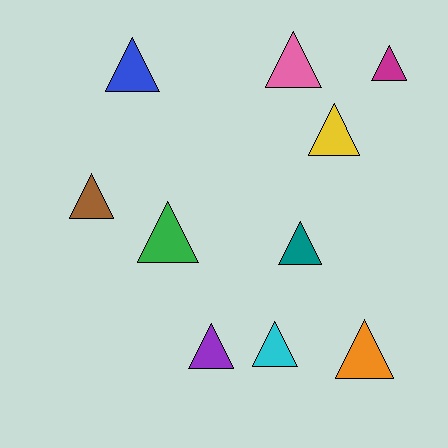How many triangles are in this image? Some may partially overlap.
There are 10 triangles.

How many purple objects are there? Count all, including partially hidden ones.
There is 1 purple object.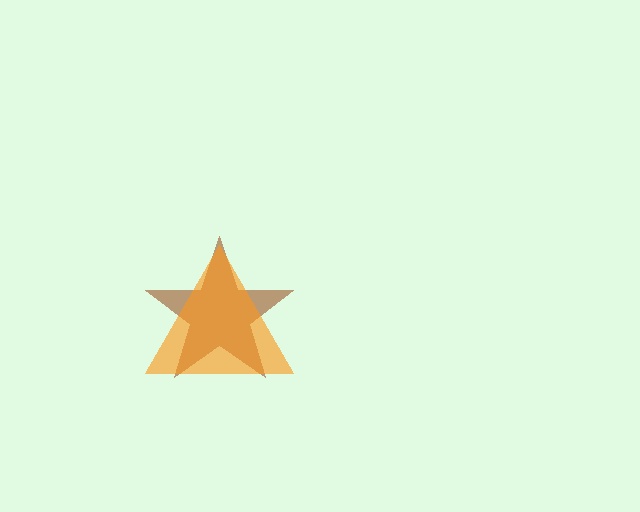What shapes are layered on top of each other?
The layered shapes are: a brown star, an orange triangle.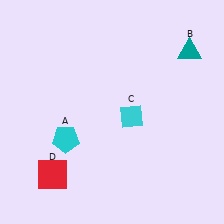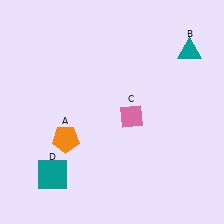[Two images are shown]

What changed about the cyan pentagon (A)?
In Image 1, A is cyan. In Image 2, it changed to orange.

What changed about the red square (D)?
In Image 1, D is red. In Image 2, it changed to teal.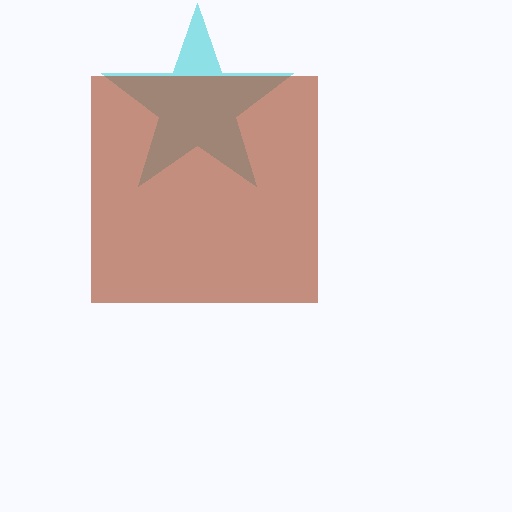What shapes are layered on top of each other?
The layered shapes are: a cyan star, a brown square.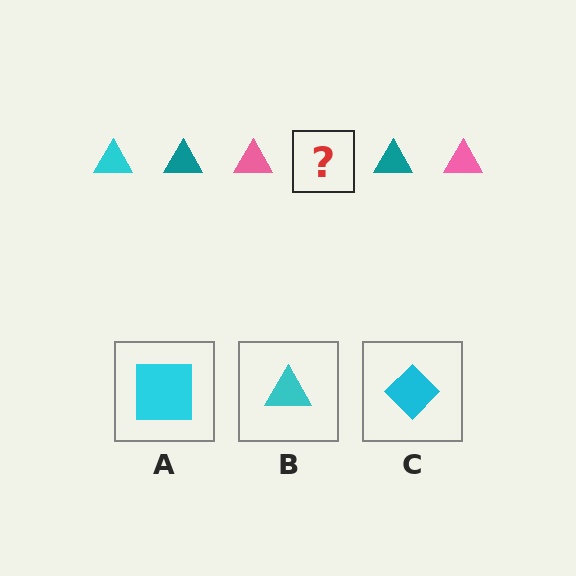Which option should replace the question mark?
Option B.